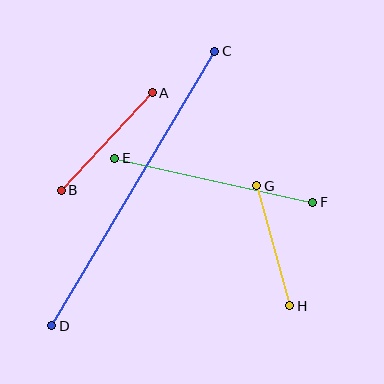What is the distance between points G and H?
The distance is approximately 124 pixels.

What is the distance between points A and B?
The distance is approximately 134 pixels.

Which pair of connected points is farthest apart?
Points C and D are farthest apart.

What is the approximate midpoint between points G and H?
The midpoint is at approximately (273, 246) pixels.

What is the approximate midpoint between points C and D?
The midpoint is at approximately (133, 189) pixels.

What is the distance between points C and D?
The distance is approximately 319 pixels.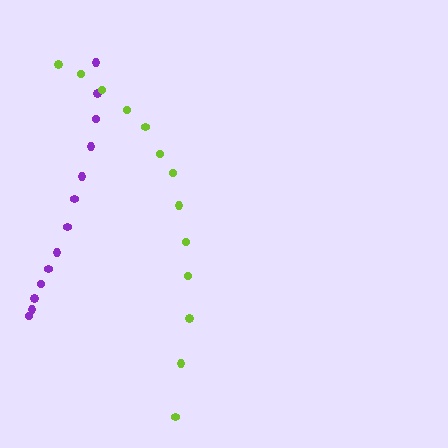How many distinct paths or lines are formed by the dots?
There are 2 distinct paths.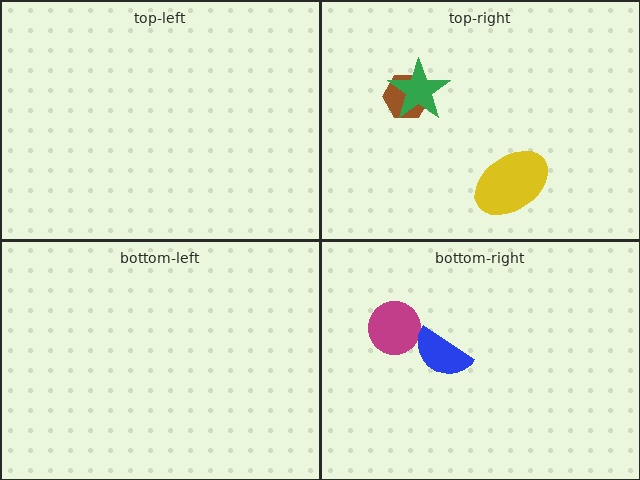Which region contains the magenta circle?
The bottom-right region.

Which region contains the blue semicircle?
The bottom-right region.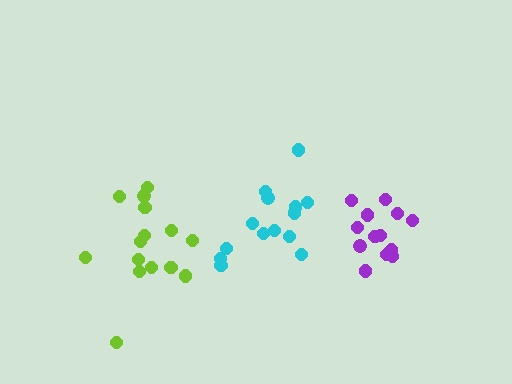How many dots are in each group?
Group 1: 15 dots, Group 2: 14 dots, Group 3: 14 dots (43 total).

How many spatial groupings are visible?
There are 3 spatial groupings.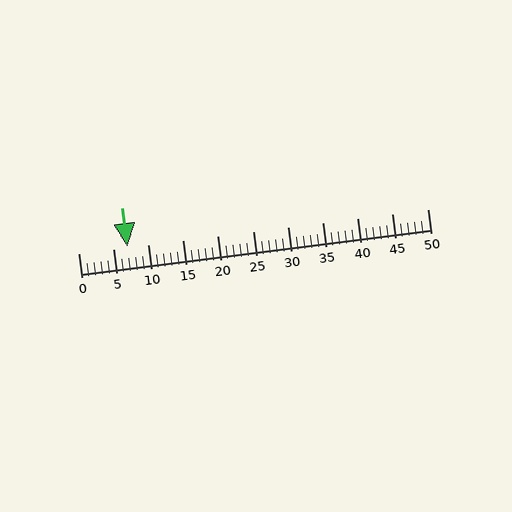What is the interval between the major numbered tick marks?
The major tick marks are spaced 5 units apart.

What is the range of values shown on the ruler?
The ruler shows values from 0 to 50.